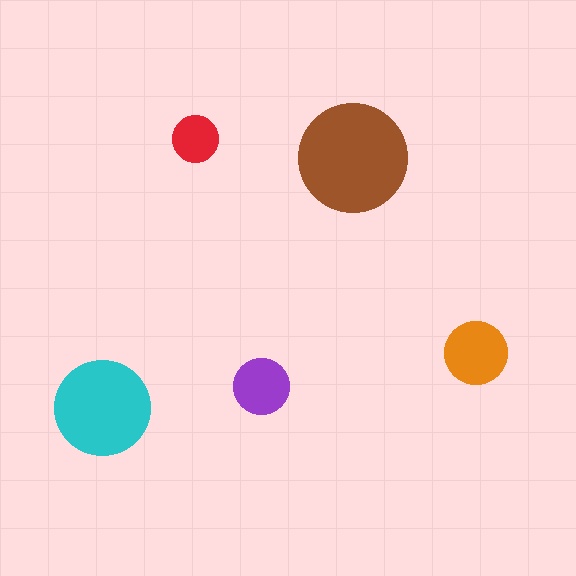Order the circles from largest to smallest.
the brown one, the cyan one, the orange one, the purple one, the red one.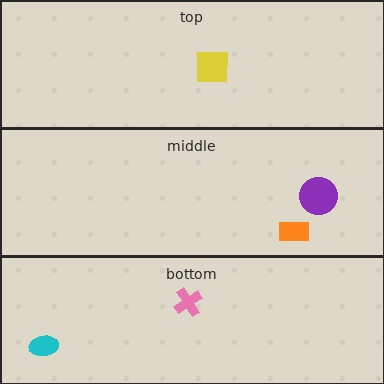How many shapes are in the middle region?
2.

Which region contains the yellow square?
The top region.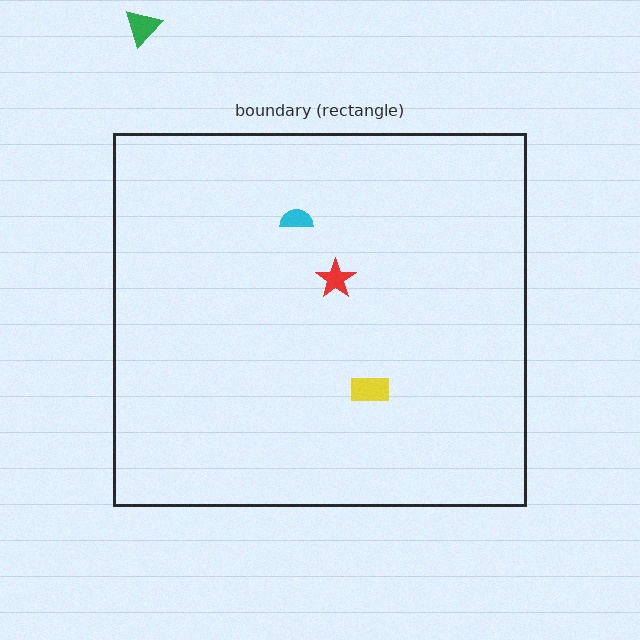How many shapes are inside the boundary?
3 inside, 1 outside.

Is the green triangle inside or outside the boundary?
Outside.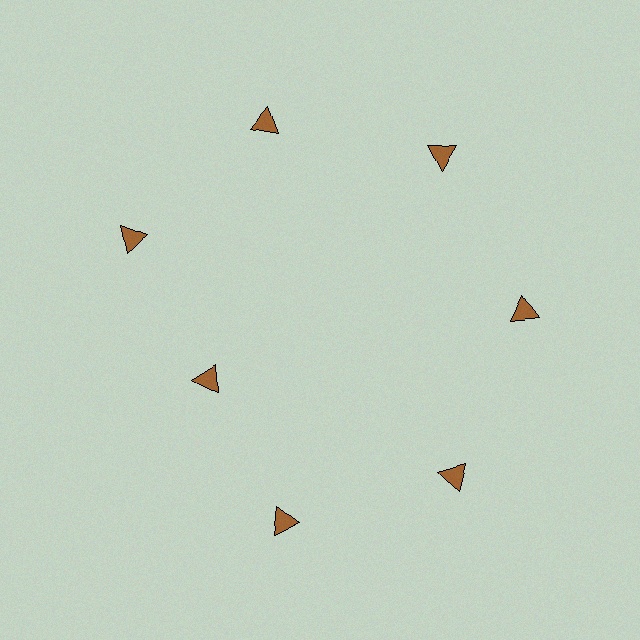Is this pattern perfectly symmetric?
No. The 7 brown triangles are arranged in a ring, but one element near the 8 o'clock position is pulled inward toward the center, breaking the 7-fold rotational symmetry.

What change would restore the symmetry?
The symmetry would be restored by moving it outward, back onto the ring so that all 7 triangles sit at equal angles and equal distance from the center.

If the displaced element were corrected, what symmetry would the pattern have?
It would have 7-fold rotational symmetry — the pattern would map onto itself every 51 degrees.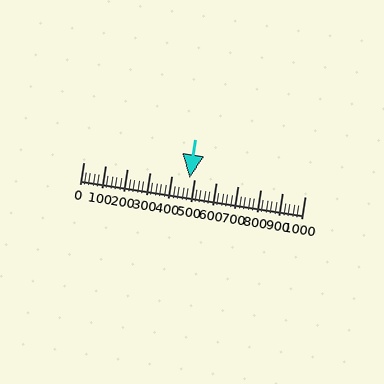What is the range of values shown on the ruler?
The ruler shows values from 0 to 1000.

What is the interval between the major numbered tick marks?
The major tick marks are spaced 100 units apart.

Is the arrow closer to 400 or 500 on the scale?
The arrow is closer to 500.